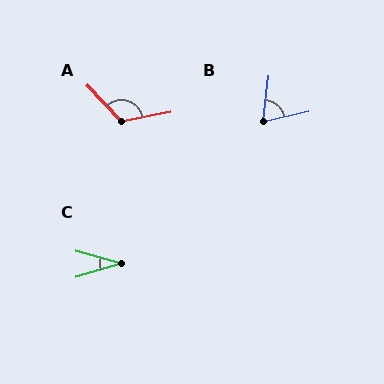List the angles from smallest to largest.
C (33°), B (70°), A (122°).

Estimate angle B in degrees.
Approximately 70 degrees.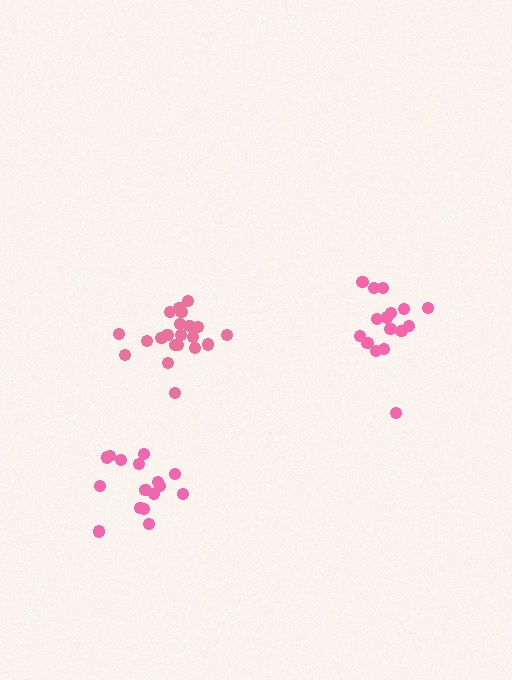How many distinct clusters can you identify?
There are 3 distinct clusters.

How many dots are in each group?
Group 1: 16 dots, Group 2: 21 dots, Group 3: 16 dots (53 total).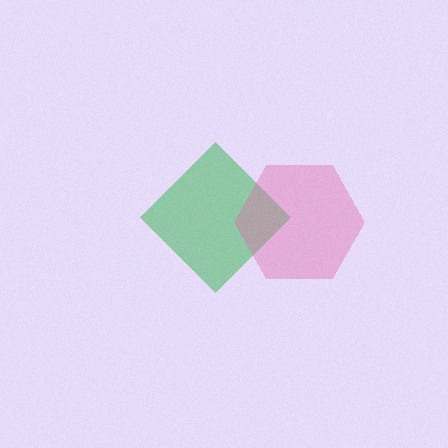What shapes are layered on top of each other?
The layered shapes are: a green diamond, a pink hexagon.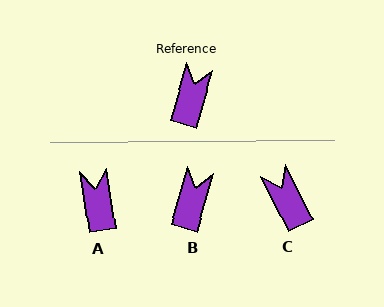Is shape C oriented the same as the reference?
No, it is off by about 43 degrees.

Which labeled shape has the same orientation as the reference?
B.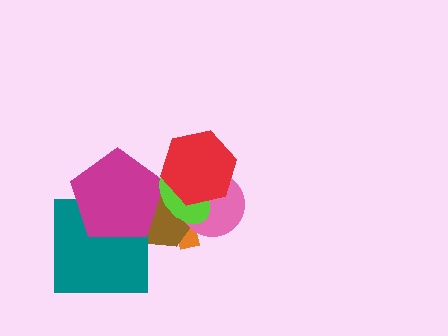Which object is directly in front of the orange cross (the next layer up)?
The brown hexagon is directly in front of the orange cross.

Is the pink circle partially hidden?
Yes, it is partially covered by another shape.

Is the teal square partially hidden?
Yes, it is partially covered by another shape.